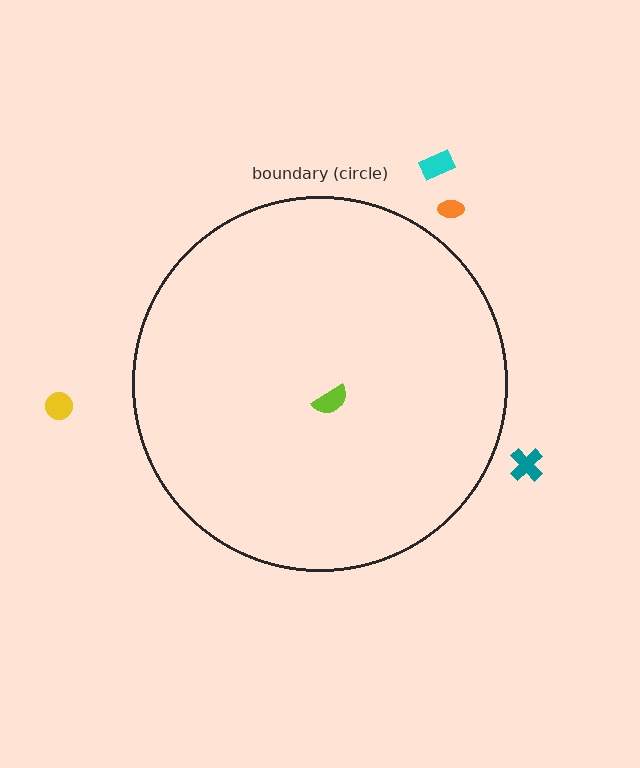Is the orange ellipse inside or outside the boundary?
Outside.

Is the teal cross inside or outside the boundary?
Outside.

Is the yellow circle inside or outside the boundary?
Outside.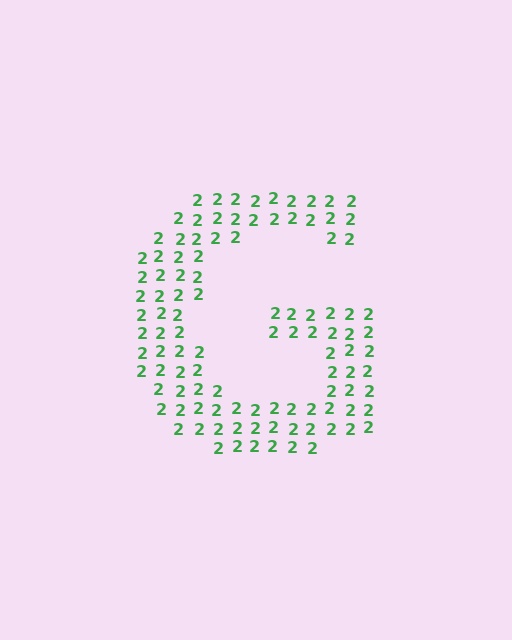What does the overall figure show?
The overall figure shows the letter G.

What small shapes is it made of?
It is made of small digit 2's.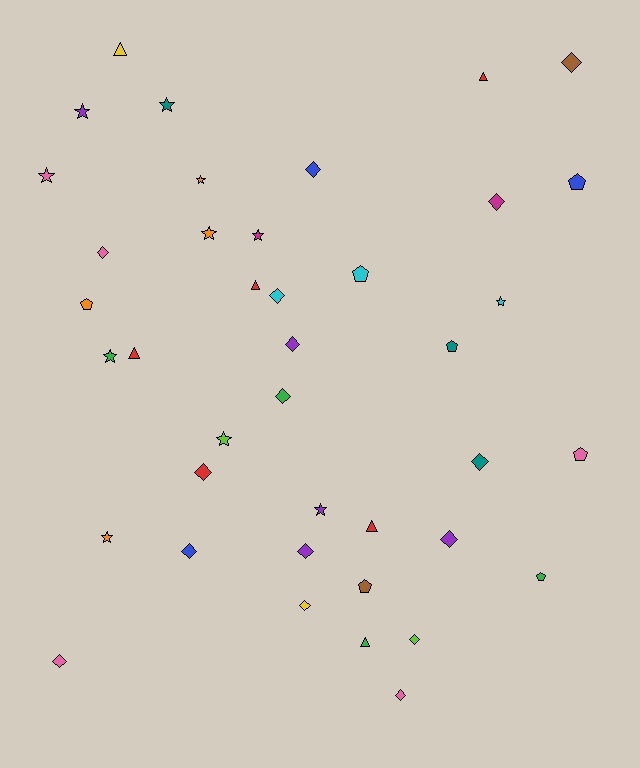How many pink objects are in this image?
There are 5 pink objects.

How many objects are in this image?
There are 40 objects.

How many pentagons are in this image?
There are 7 pentagons.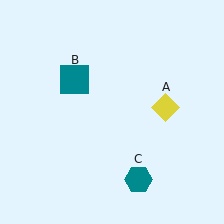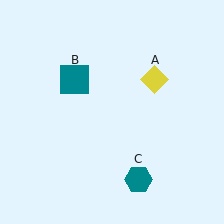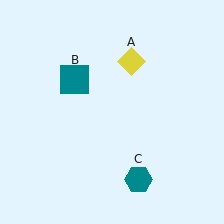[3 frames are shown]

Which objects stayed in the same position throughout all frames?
Teal square (object B) and teal hexagon (object C) remained stationary.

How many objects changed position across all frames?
1 object changed position: yellow diamond (object A).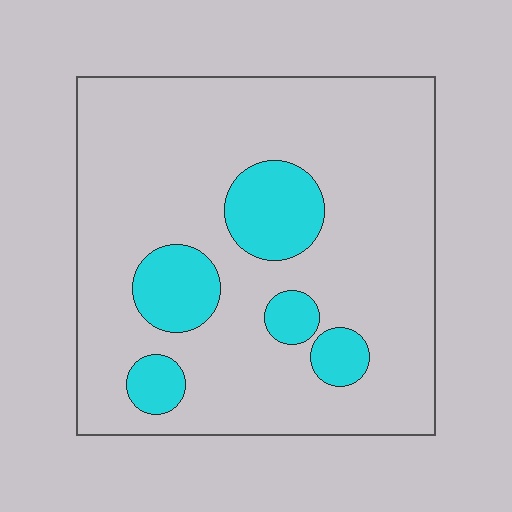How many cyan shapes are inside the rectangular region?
5.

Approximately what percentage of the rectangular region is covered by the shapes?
Approximately 15%.